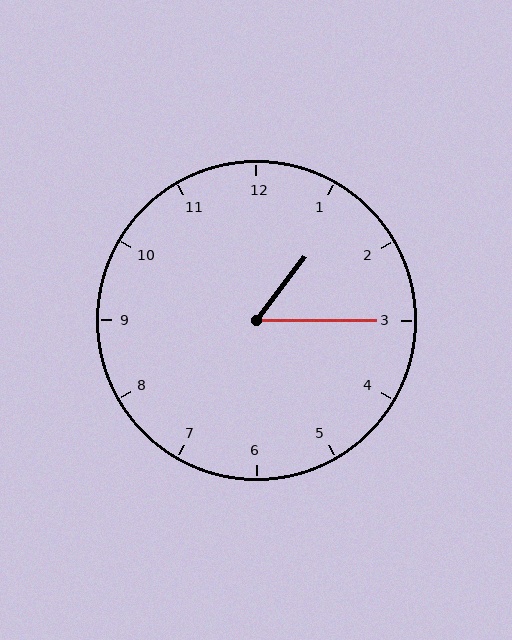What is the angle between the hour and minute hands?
Approximately 52 degrees.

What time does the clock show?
1:15.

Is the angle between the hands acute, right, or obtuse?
It is acute.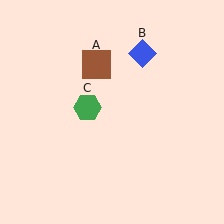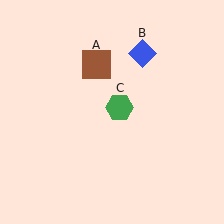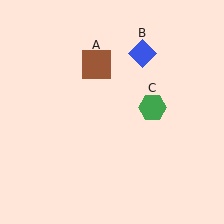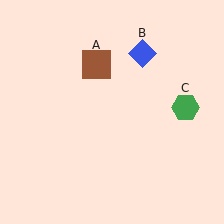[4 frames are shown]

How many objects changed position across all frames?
1 object changed position: green hexagon (object C).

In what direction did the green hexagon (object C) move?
The green hexagon (object C) moved right.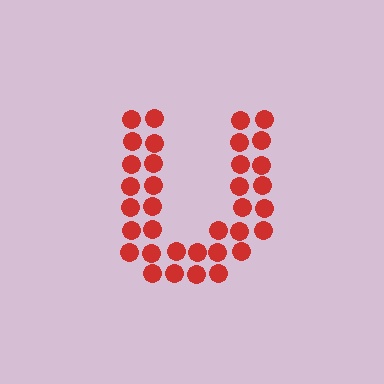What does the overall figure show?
The overall figure shows the letter U.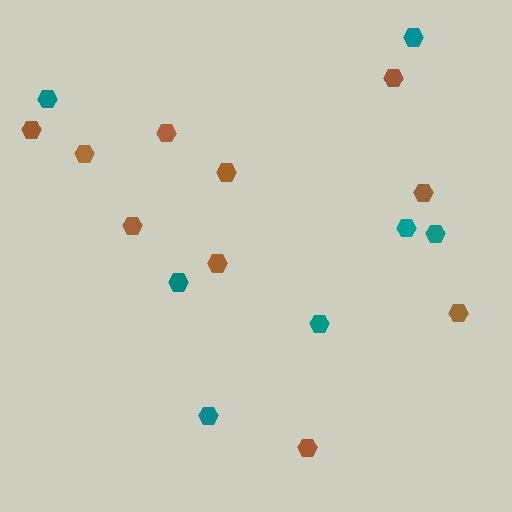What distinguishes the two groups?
There are 2 groups: one group of brown hexagons (10) and one group of teal hexagons (7).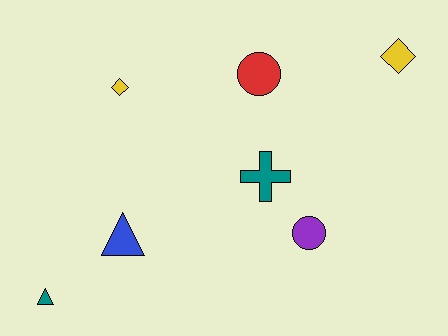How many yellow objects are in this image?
There are 2 yellow objects.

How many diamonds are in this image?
There are 2 diamonds.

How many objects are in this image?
There are 7 objects.